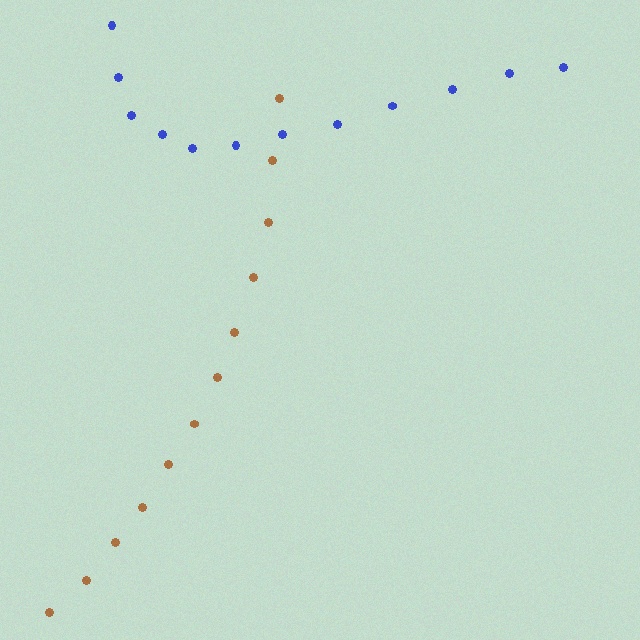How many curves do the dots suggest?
There are 2 distinct paths.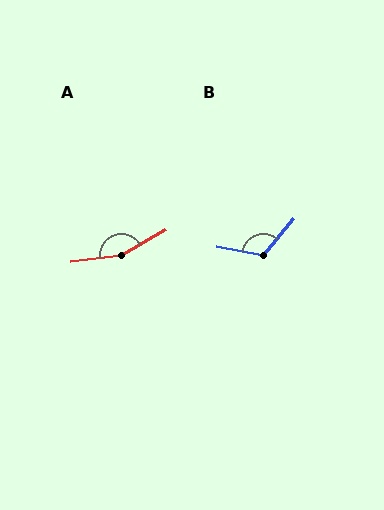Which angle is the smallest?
B, at approximately 121 degrees.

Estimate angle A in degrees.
Approximately 158 degrees.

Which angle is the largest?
A, at approximately 158 degrees.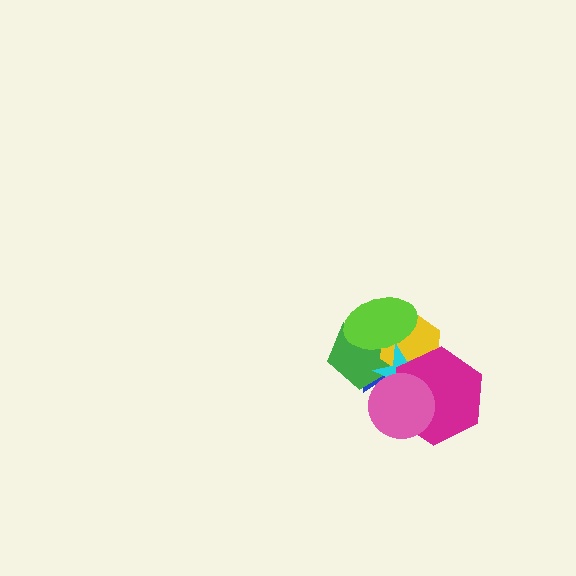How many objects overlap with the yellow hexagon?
5 objects overlap with the yellow hexagon.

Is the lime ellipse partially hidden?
No, no other shape covers it.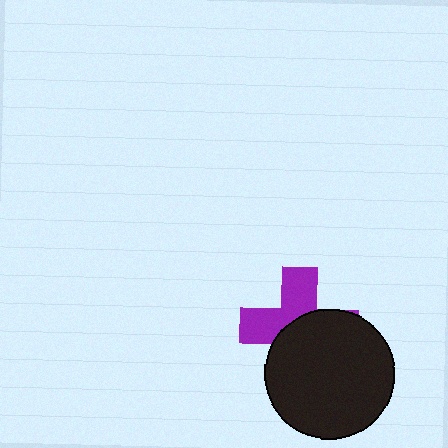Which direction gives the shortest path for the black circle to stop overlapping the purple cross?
Moving toward the lower-right gives the shortest separation.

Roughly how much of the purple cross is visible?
About half of it is visible (roughly 45%).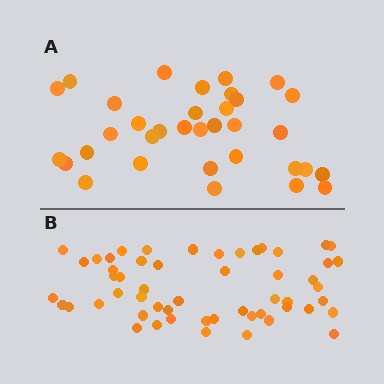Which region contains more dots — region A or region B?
Region B (the bottom region) has more dots.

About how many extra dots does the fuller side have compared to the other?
Region B has approximately 20 more dots than region A.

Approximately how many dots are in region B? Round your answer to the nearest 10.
About 50 dots. (The exact count is 54, which rounds to 50.)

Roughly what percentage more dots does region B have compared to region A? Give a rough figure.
About 60% more.